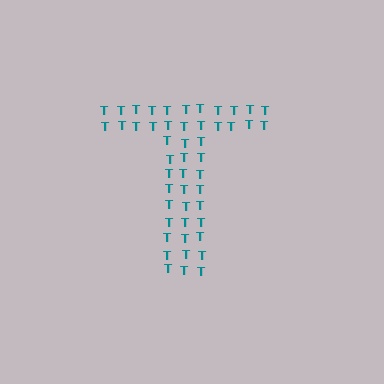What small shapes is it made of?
It is made of small letter T's.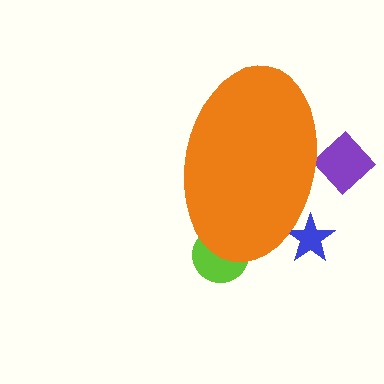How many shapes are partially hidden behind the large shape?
3 shapes are partially hidden.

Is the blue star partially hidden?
Yes, the blue star is partially hidden behind the orange ellipse.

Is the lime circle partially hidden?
Yes, the lime circle is partially hidden behind the orange ellipse.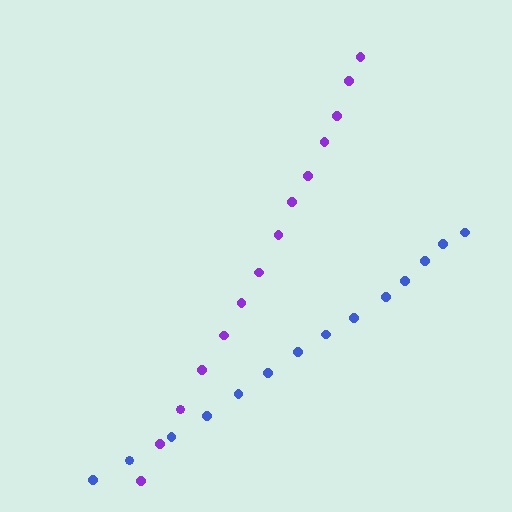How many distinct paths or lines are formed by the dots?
There are 2 distinct paths.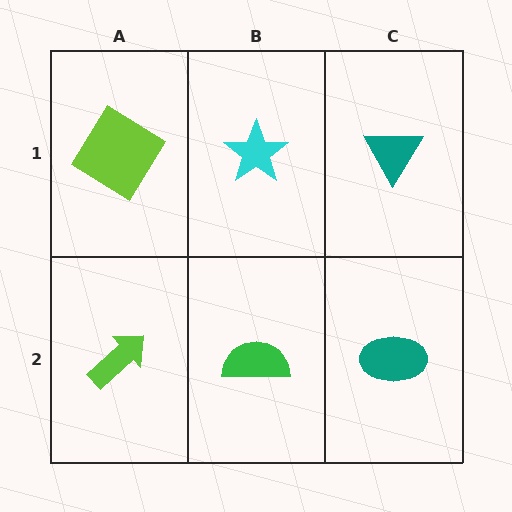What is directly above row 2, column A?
A lime diamond.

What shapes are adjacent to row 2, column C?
A teal triangle (row 1, column C), a green semicircle (row 2, column B).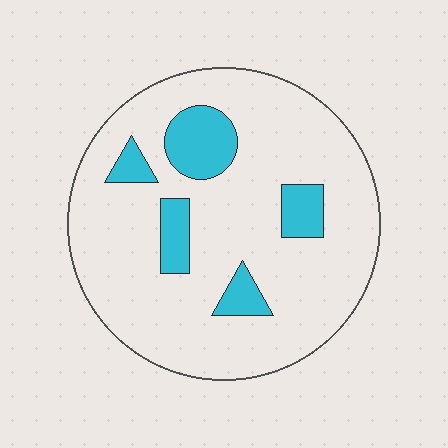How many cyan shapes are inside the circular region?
5.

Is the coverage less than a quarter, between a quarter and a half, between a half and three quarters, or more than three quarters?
Less than a quarter.